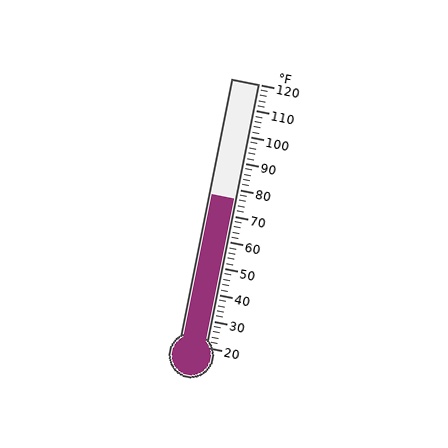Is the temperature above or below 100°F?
The temperature is below 100°F.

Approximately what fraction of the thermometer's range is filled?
The thermometer is filled to approximately 55% of its range.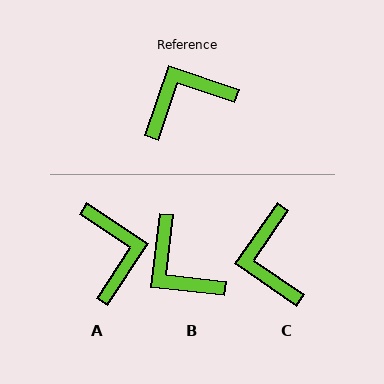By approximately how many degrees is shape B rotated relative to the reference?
Approximately 102 degrees counter-clockwise.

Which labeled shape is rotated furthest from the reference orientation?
A, about 105 degrees away.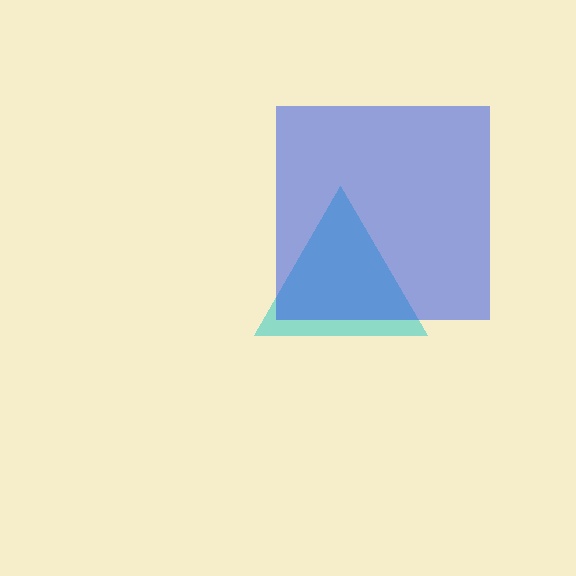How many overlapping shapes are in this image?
There are 2 overlapping shapes in the image.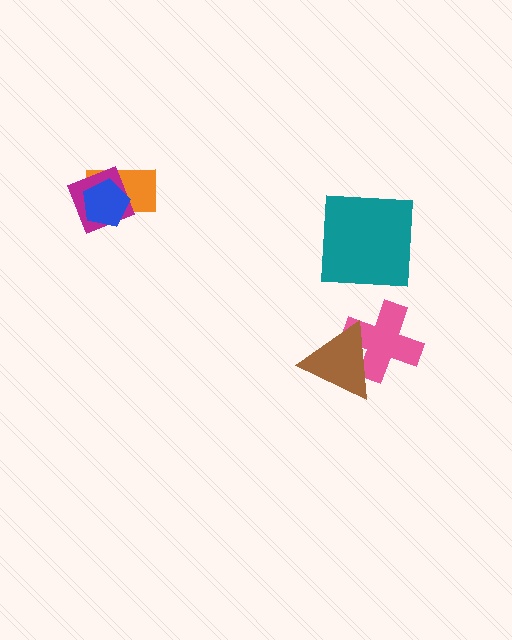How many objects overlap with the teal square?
0 objects overlap with the teal square.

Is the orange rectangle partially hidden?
Yes, it is partially covered by another shape.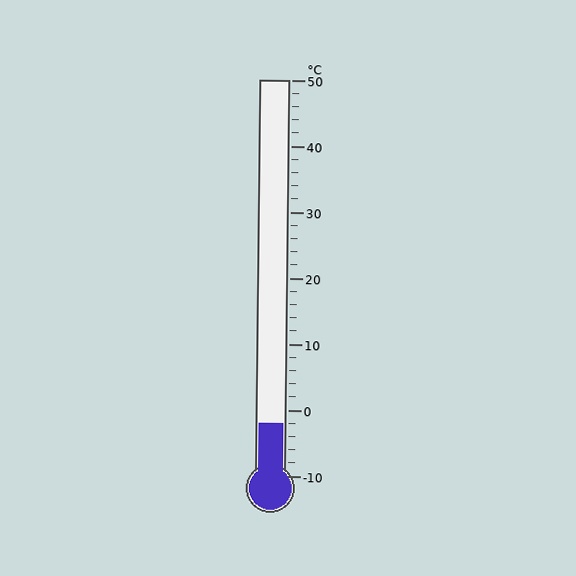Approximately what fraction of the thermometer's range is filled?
The thermometer is filled to approximately 15% of its range.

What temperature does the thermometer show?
The thermometer shows approximately -2°C.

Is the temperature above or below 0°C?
The temperature is below 0°C.